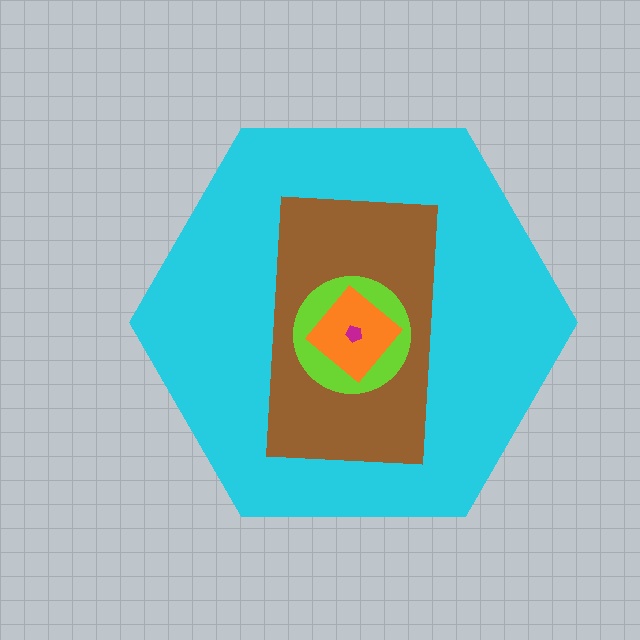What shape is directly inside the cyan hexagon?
The brown rectangle.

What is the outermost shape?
The cyan hexagon.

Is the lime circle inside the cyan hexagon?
Yes.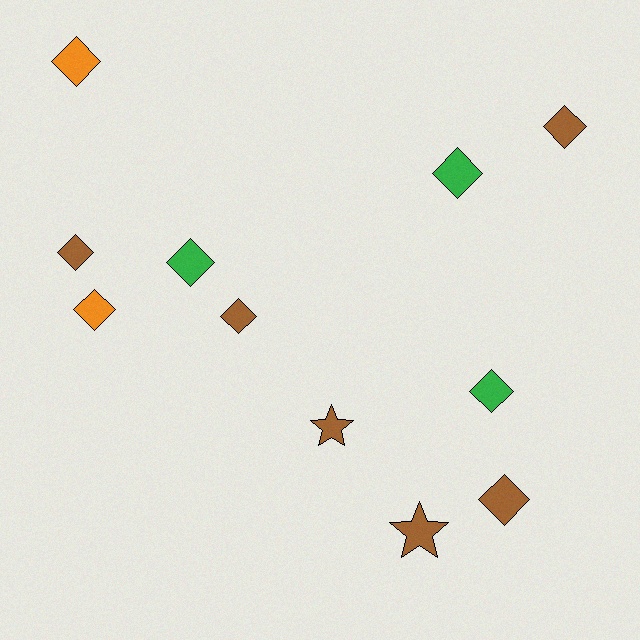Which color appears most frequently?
Brown, with 6 objects.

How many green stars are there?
There are no green stars.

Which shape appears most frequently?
Diamond, with 9 objects.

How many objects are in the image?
There are 11 objects.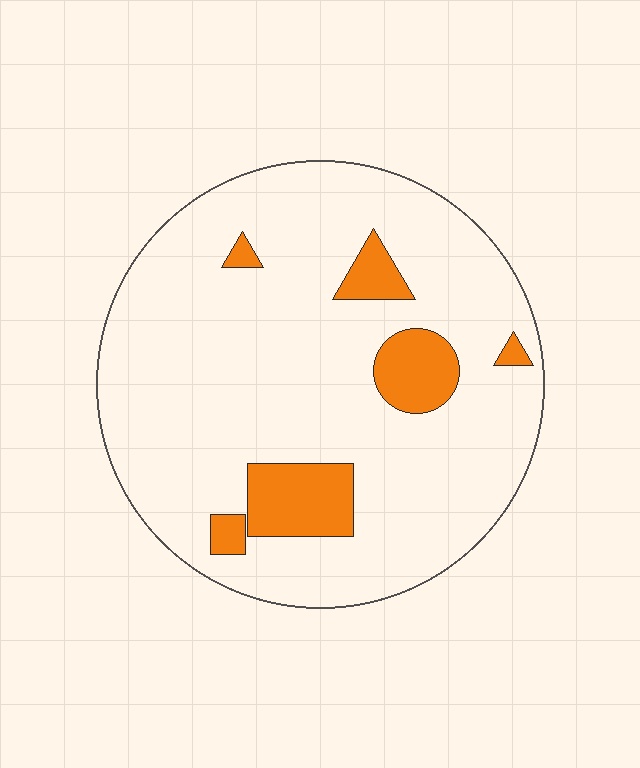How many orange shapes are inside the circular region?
6.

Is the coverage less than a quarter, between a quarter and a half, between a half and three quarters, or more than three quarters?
Less than a quarter.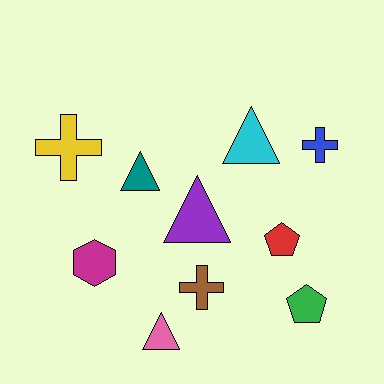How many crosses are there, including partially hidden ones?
There are 3 crosses.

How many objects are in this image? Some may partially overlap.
There are 10 objects.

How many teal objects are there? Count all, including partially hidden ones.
There is 1 teal object.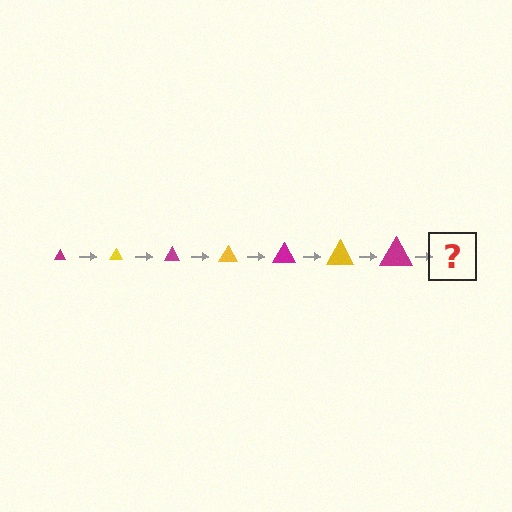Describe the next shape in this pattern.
It should be a yellow triangle, larger than the previous one.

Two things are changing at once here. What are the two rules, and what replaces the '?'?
The two rules are that the triangle grows larger each step and the color cycles through magenta and yellow. The '?' should be a yellow triangle, larger than the previous one.